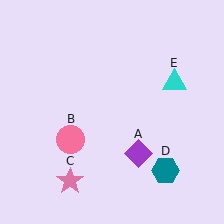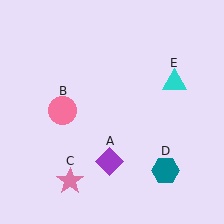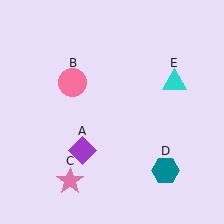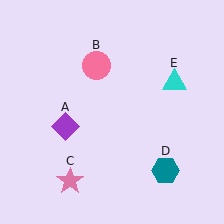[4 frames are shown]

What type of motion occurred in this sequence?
The purple diamond (object A), pink circle (object B) rotated clockwise around the center of the scene.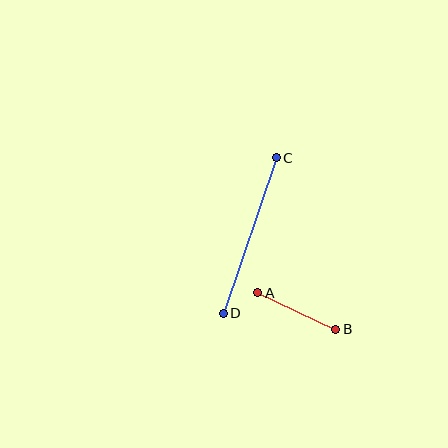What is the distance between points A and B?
The distance is approximately 86 pixels.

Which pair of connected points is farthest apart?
Points C and D are farthest apart.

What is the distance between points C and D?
The distance is approximately 164 pixels.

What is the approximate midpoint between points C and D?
The midpoint is at approximately (250, 236) pixels.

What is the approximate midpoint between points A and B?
The midpoint is at approximately (297, 311) pixels.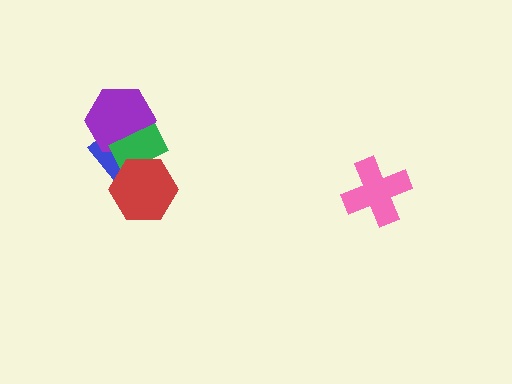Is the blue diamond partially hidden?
Yes, it is partially covered by another shape.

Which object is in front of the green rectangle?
The red hexagon is in front of the green rectangle.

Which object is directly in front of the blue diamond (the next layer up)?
The purple hexagon is directly in front of the blue diamond.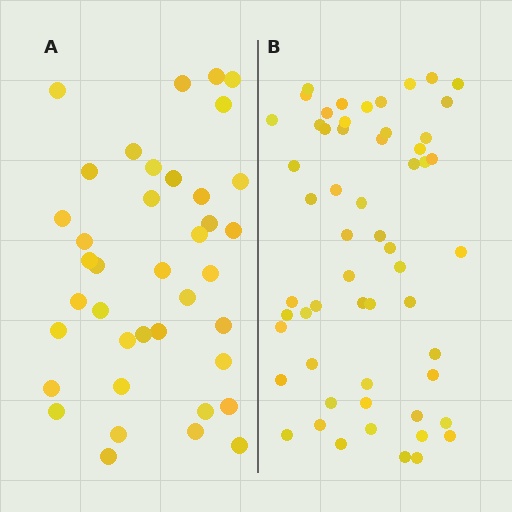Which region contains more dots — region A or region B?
Region B (the right region) has more dots.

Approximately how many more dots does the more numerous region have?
Region B has approximately 20 more dots than region A.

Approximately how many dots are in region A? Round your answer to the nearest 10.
About 40 dots. (The exact count is 39, which rounds to 40.)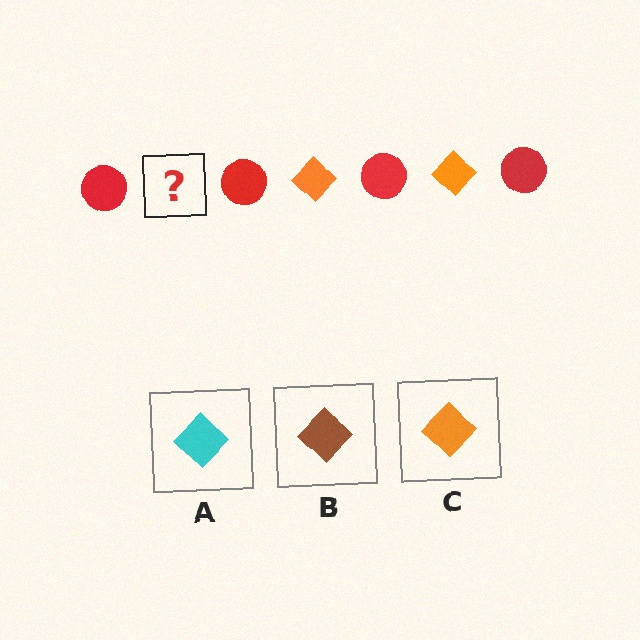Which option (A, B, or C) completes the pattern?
C.